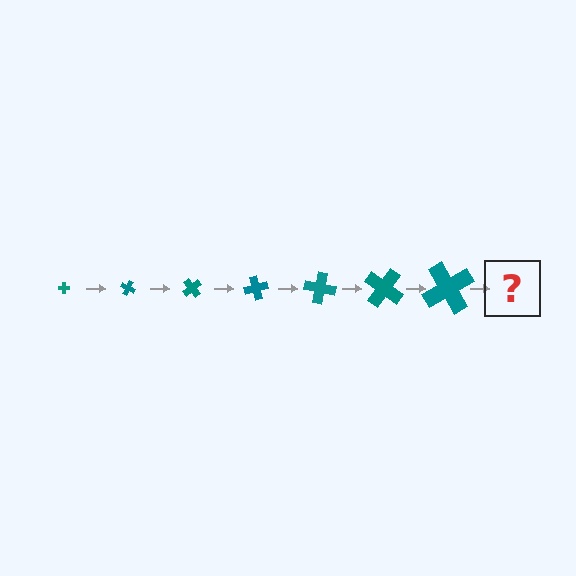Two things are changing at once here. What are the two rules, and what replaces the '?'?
The two rules are that the cross grows larger each step and it rotates 25 degrees each step. The '?' should be a cross, larger than the previous one and rotated 175 degrees from the start.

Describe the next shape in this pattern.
It should be a cross, larger than the previous one and rotated 175 degrees from the start.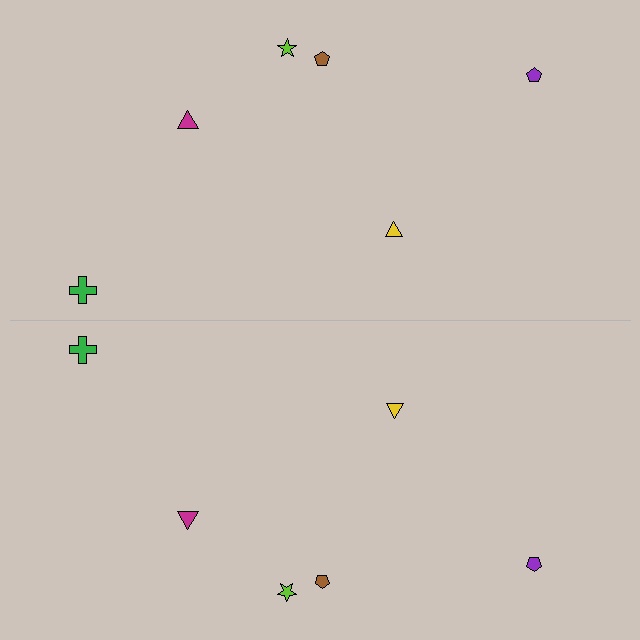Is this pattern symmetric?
Yes, this pattern has bilateral (reflection) symmetry.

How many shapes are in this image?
There are 12 shapes in this image.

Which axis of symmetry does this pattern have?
The pattern has a horizontal axis of symmetry running through the center of the image.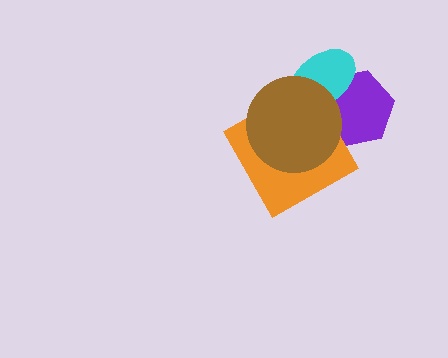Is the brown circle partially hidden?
No, no other shape covers it.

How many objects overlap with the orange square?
3 objects overlap with the orange square.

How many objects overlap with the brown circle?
3 objects overlap with the brown circle.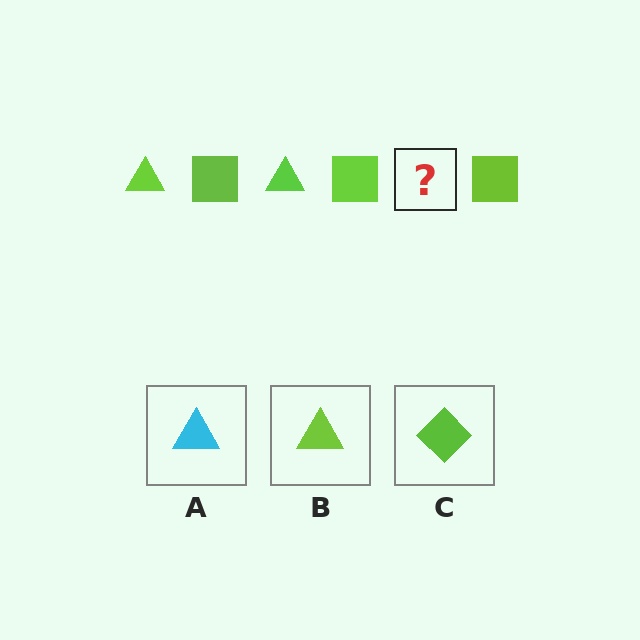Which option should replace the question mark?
Option B.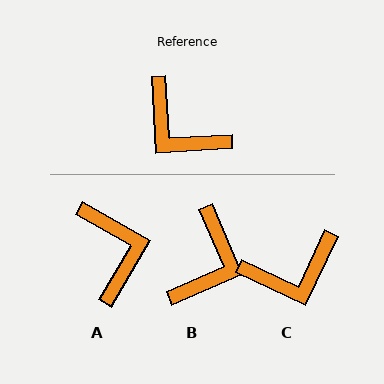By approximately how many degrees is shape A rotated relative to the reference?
Approximately 147 degrees counter-clockwise.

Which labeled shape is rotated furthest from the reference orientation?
A, about 147 degrees away.